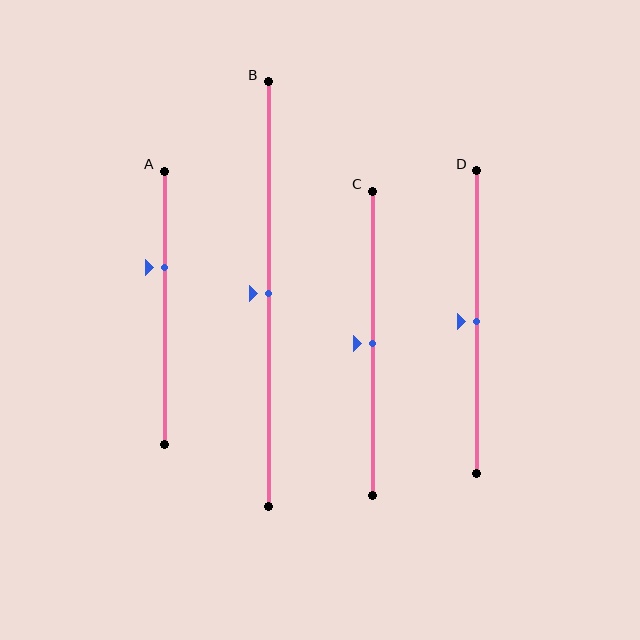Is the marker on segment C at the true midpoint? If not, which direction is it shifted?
Yes, the marker on segment C is at the true midpoint.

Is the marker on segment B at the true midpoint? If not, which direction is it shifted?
Yes, the marker on segment B is at the true midpoint.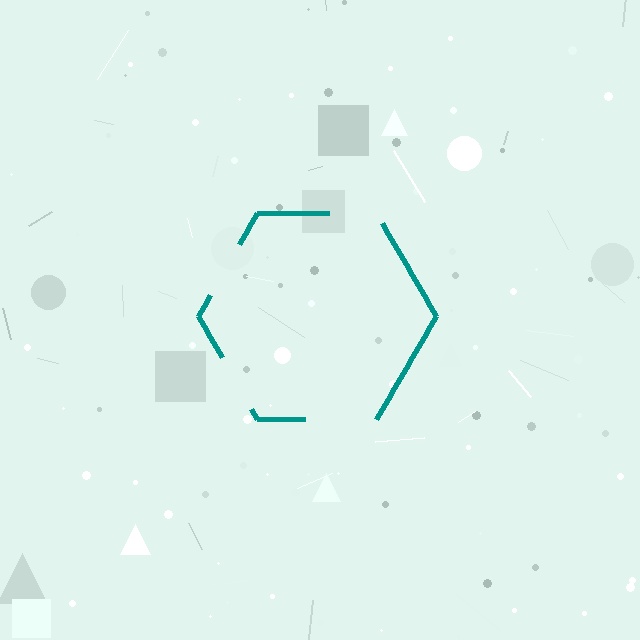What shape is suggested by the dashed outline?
The dashed outline suggests a hexagon.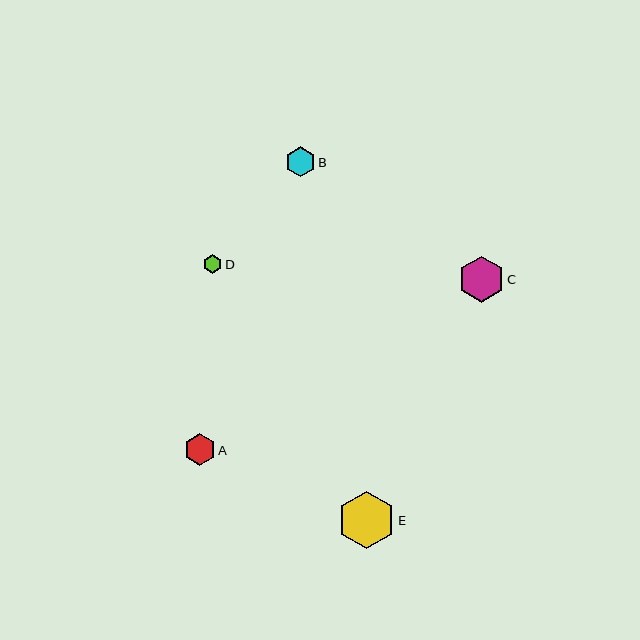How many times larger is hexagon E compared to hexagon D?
Hexagon E is approximately 3.1 times the size of hexagon D.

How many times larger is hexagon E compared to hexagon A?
Hexagon E is approximately 1.8 times the size of hexagon A.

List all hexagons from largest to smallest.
From largest to smallest: E, C, A, B, D.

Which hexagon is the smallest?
Hexagon D is the smallest with a size of approximately 19 pixels.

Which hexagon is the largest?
Hexagon E is the largest with a size of approximately 58 pixels.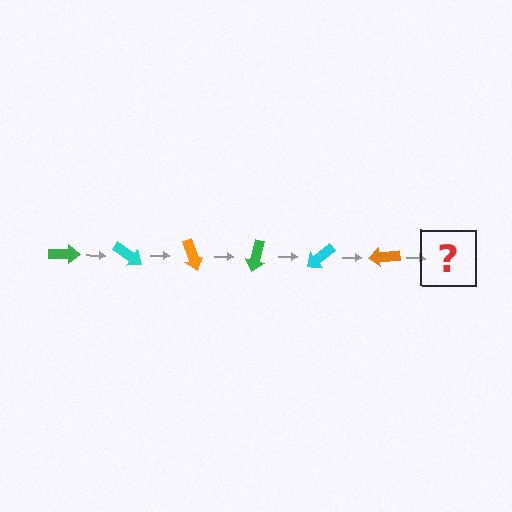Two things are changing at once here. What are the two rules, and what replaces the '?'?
The two rules are that it rotates 35 degrees each step and the color cycles through green, cyan, and orange. The '?' should be a green arrow, rotated 210 degrees from the start.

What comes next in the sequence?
The next element should be a green arrow, rotated 210 degrees from the start.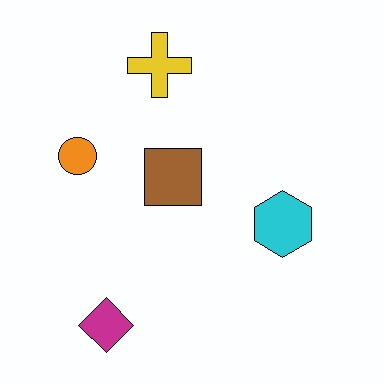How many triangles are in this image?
There are no triangles.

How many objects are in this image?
There are 5 objects.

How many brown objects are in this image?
There is 1 brown object.